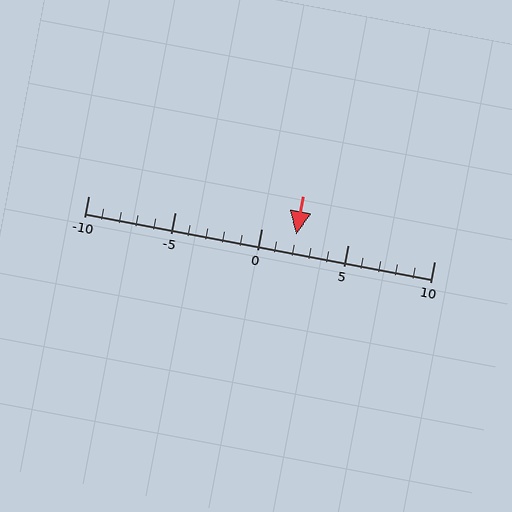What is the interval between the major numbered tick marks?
The major tick marks are spaced 5 units apart.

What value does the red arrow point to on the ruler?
The red arrow points to approximately 2.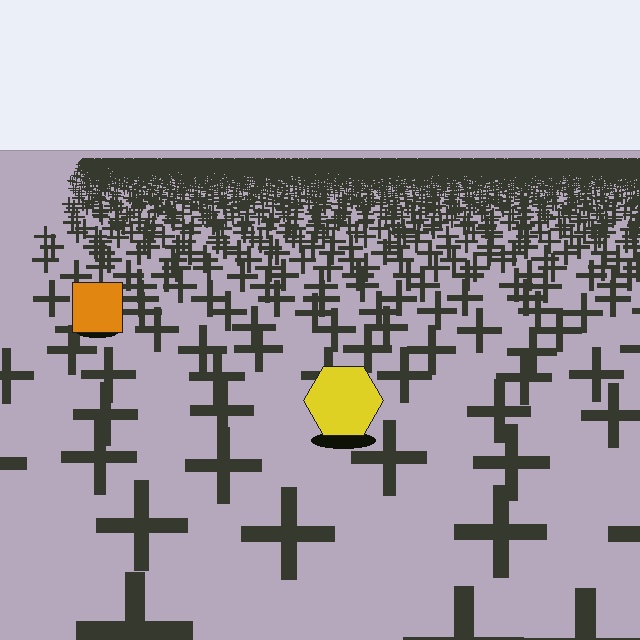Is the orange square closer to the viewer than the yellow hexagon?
No. The yellow hexagon is closer — you can tell from the texture gradient: the ground texture is coarser near it.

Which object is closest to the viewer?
The yellow hexagon is closest. The texture marks near it are larger and more spread out.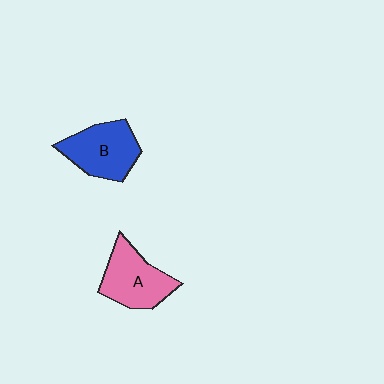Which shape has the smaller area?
Shape A (pink).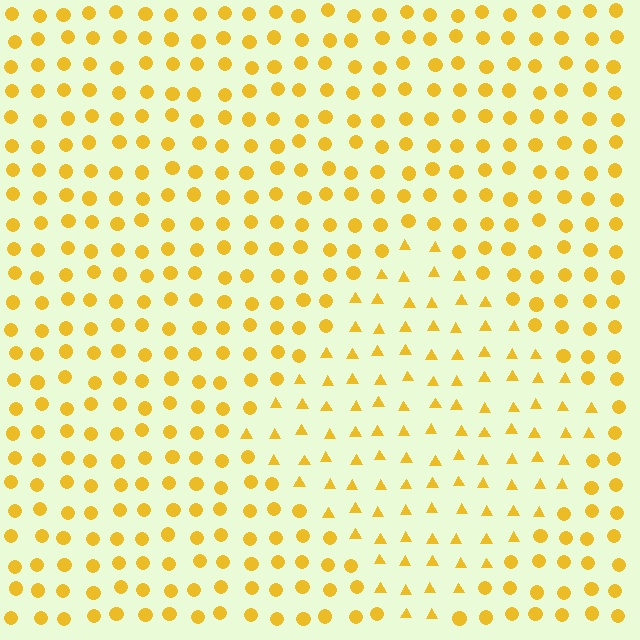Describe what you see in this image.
The image is filled with small yellow elements arranged in a uniform grid. A diamond-shaped region contains triangles, while the surrounding area contains circles. The boundary is defined purely by the change in element shape.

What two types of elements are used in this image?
The image uses triangles inside the diamond region and circles outside it.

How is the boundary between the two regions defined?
The boundary is defined by a change in element shape: triangles inside vs. circles outside. All elements share the same color and spacing.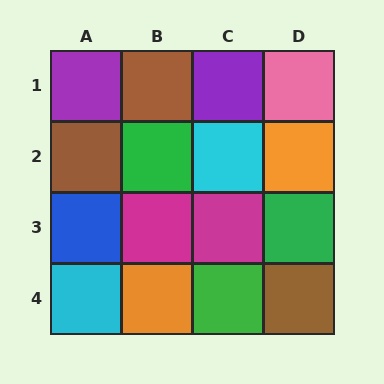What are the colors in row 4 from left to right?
Cyan, orange, green, brown.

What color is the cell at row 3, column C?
Magenta.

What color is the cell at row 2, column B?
Green.